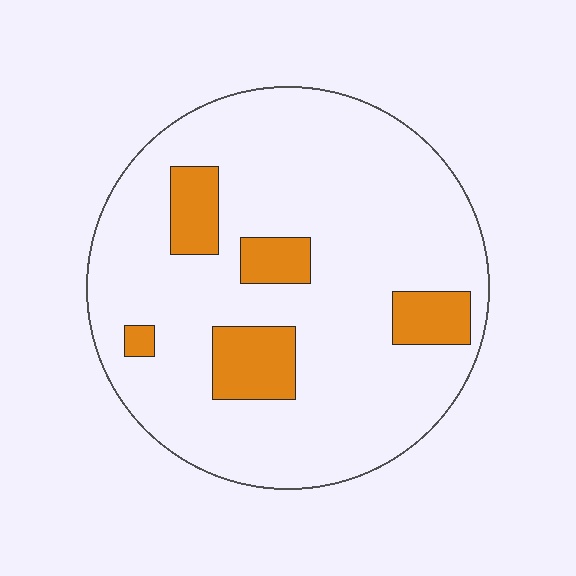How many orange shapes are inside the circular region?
5.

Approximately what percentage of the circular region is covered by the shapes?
Approximately 15%.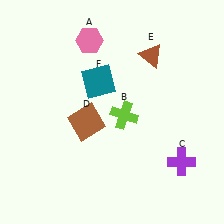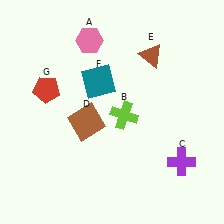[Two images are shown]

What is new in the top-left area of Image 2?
A red pentagon (G) was added in the top-left area of Image 2.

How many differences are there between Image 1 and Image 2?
There is 1 difference between the two images.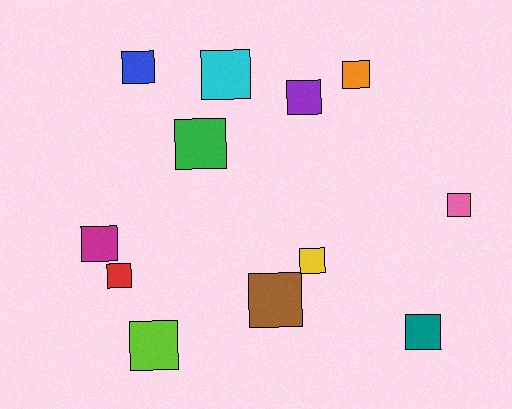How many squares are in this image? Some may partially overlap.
There are 12 squares.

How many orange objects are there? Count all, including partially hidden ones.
There is 1 orange object.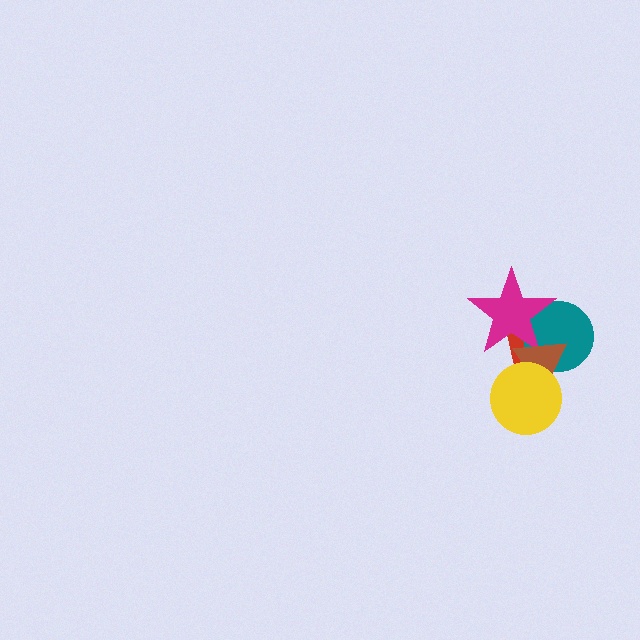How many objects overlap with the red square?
4 objects overlap with the red square.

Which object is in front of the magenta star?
The brown triangle is in front of the magenta star.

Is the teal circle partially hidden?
Yes, it is partially covered by another shape.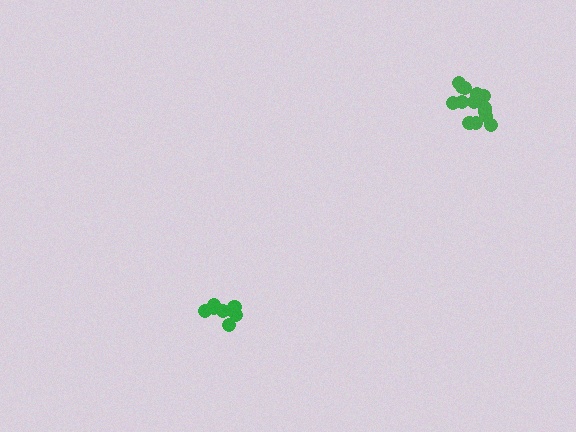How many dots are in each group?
Group 1: 8 dots, Group 2: 14 dots (22 total).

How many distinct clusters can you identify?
There are 2 distinct clusters.